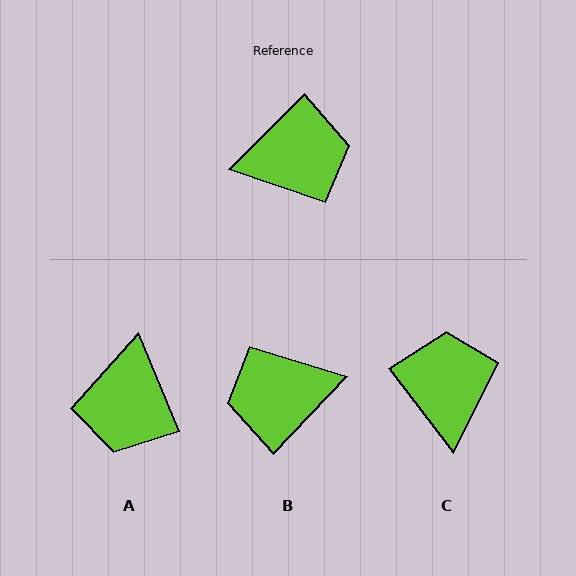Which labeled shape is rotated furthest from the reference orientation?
B, about 179 degrees away.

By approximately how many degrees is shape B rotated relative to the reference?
Approximately 179 degrees clockwise.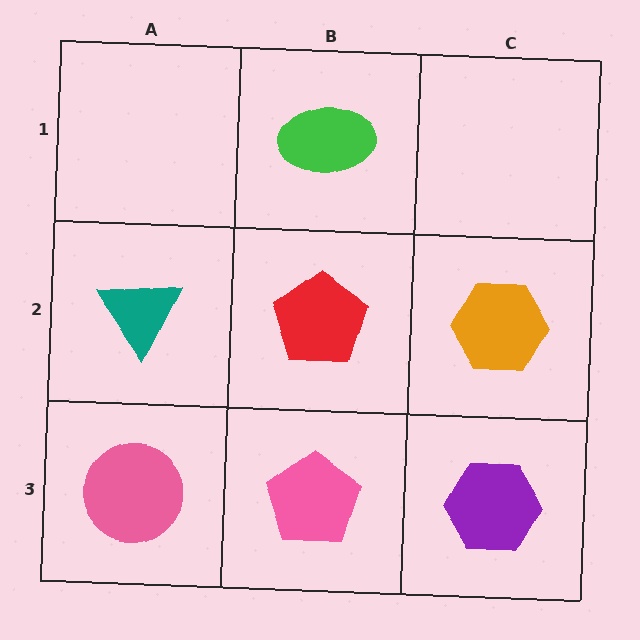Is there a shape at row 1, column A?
No, that cell is empty.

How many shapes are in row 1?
1 shape.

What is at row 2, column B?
A red pentagon.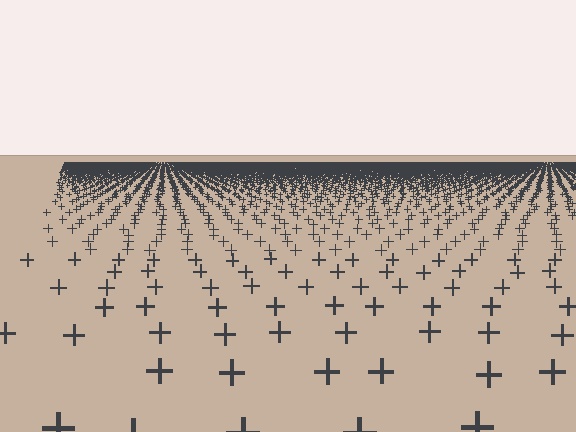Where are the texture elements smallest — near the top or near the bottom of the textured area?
Near the top.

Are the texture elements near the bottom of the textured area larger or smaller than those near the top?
Larger. Near the bottom, elements are closer to the viewer and appear at a bigger on-screen size.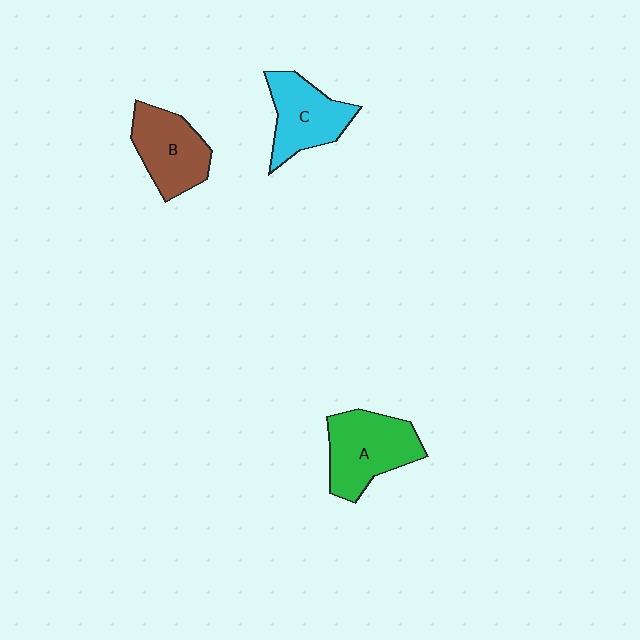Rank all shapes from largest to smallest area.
From largest to smallest: A (green), C (cyan), B (brown).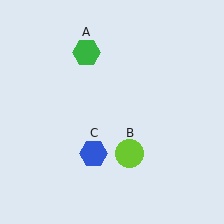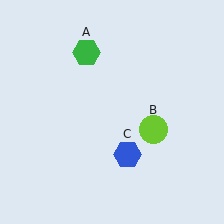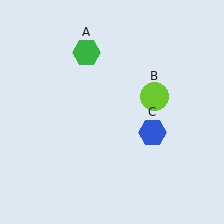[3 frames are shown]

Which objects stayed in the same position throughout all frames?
Green hexagon (object A) remained stationary.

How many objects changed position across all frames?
2 objects changed position: lime circle (object B), blue hexagon (object C).